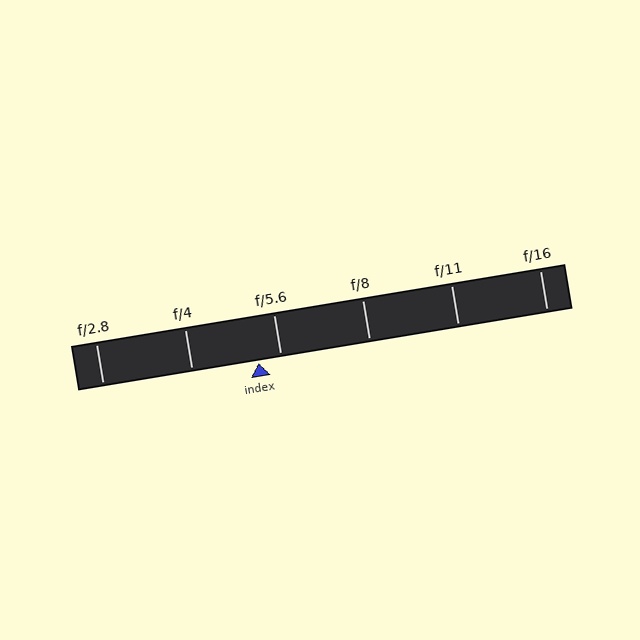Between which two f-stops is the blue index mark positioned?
The index mark is between f/4 and f/5.6.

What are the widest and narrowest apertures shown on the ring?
The widest aperture shown is f/2.8 and the narrowest is f/16.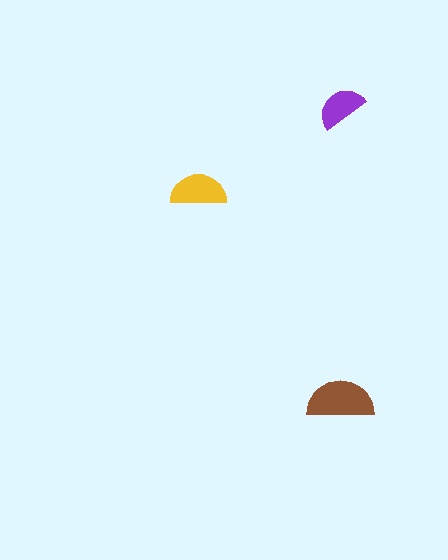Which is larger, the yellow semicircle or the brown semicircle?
The brown one.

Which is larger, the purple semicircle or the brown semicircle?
The brown one.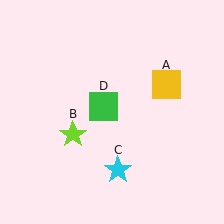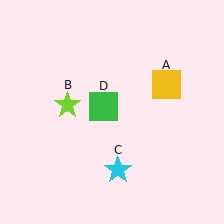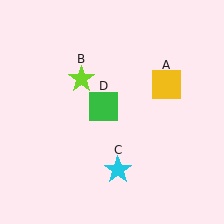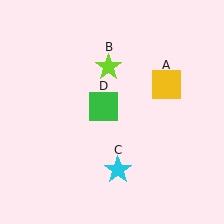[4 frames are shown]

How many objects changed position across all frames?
1 object changed position: lime star (object B).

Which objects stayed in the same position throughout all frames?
Yellow square (object A) and cyan star (object C) and green square (object D) remained stationary.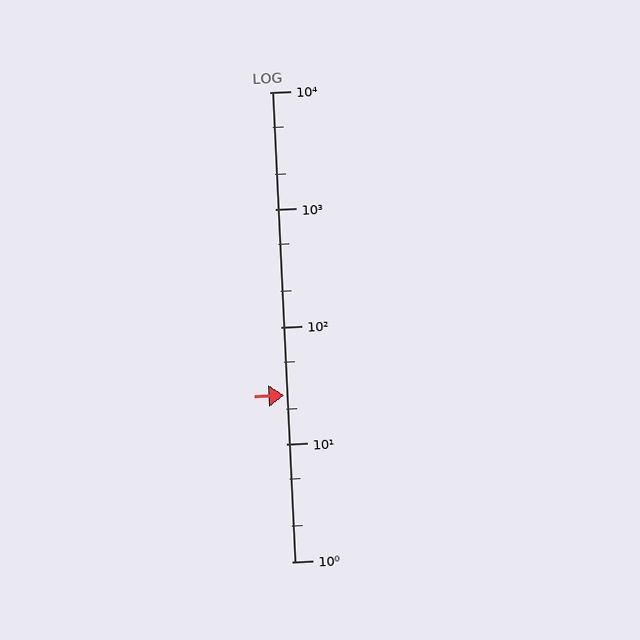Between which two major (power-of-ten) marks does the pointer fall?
The pointer is between 10 and 100.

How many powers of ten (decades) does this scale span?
The scale spans 4 decades, from 1 to 10000.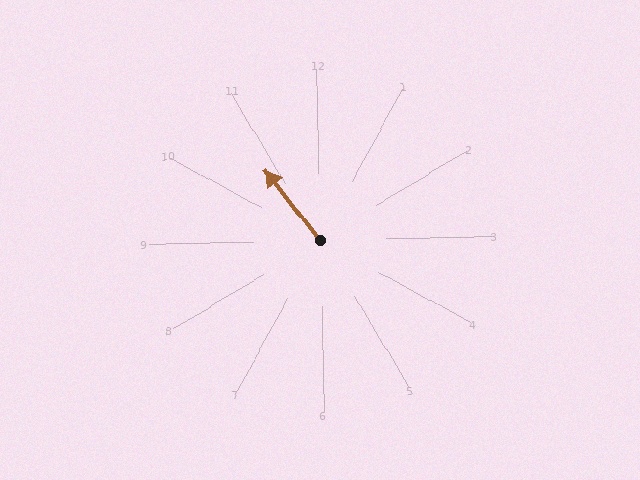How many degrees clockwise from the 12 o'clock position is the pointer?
Approximately 323 degrees.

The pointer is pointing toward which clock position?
Roughly 11 o'clock.